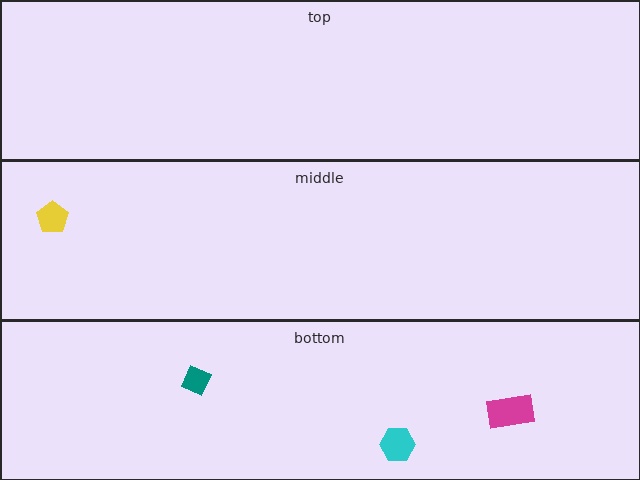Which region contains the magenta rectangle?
The bottom region.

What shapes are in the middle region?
The yellow pentagon.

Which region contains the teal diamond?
The bottom region.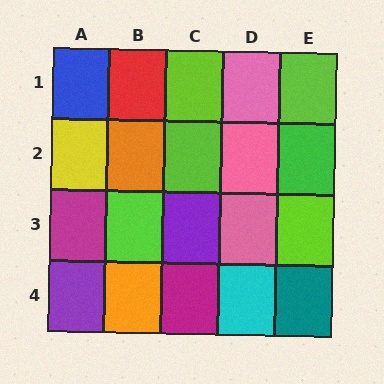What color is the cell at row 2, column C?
Lime.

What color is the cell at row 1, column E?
Lime.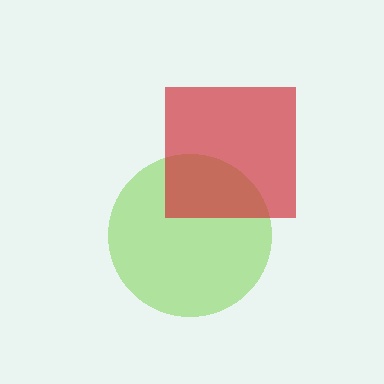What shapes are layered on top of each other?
The layered shapes are: a lime circle, a red square.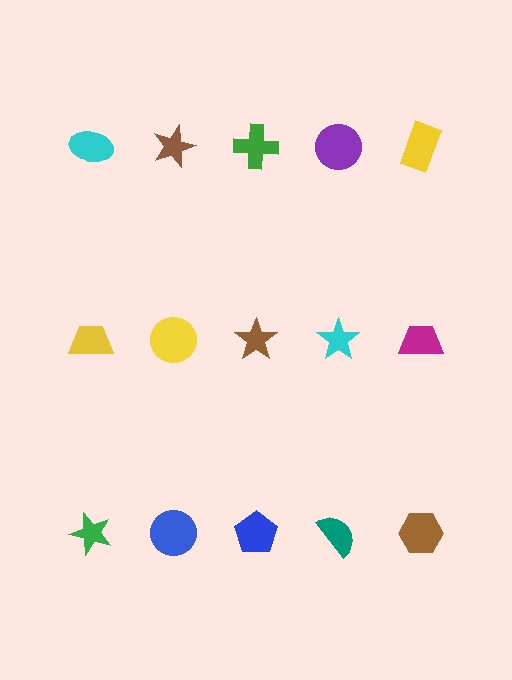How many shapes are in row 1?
5 shapes.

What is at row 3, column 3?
A blue pentagon.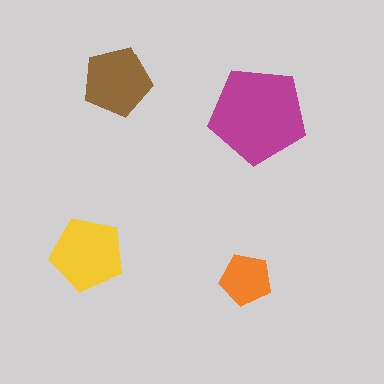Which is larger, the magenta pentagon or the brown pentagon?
The magenta one.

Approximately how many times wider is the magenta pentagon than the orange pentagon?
About 2 times wider.